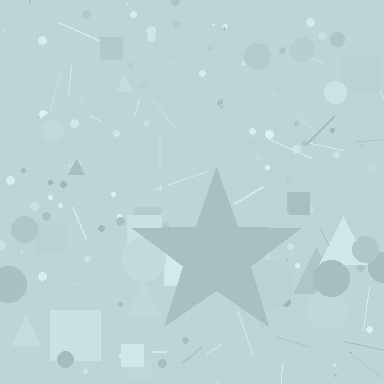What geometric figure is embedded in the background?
A star is embedded in the background.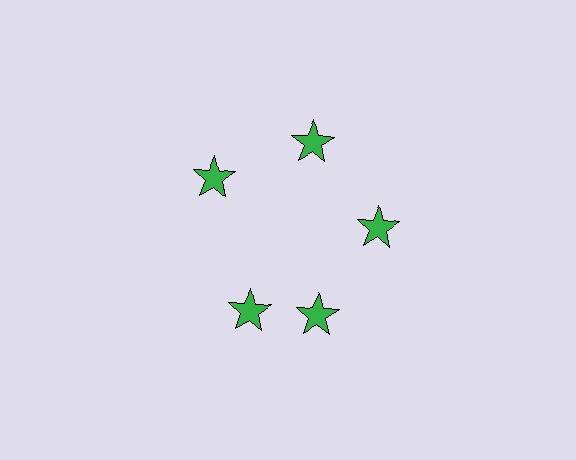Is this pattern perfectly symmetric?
No. The 5 green stars are arranged in a ring, but one element near the 8 o'clock position is rotated out of alignment along the ring, breaking the 5-fold rotational symmetry.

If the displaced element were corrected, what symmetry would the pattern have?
It would have 5-fold rotational symmetry — the pattern would map onto itself every 72 degrees.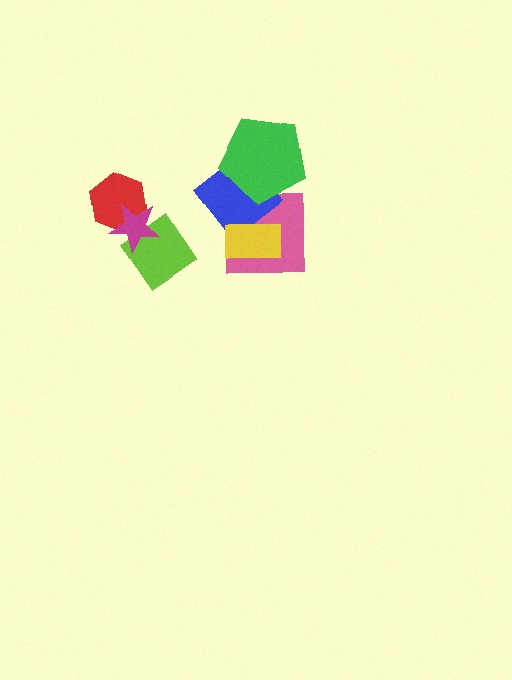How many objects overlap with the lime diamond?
1 object overlaps with the lime diamond.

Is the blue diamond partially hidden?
Yes, it is partially covered by another shape.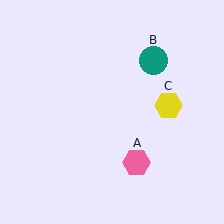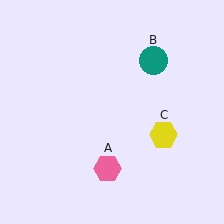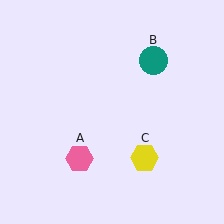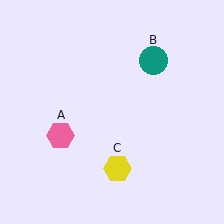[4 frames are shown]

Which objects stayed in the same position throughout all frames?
Teal circle (object B) remained stationary.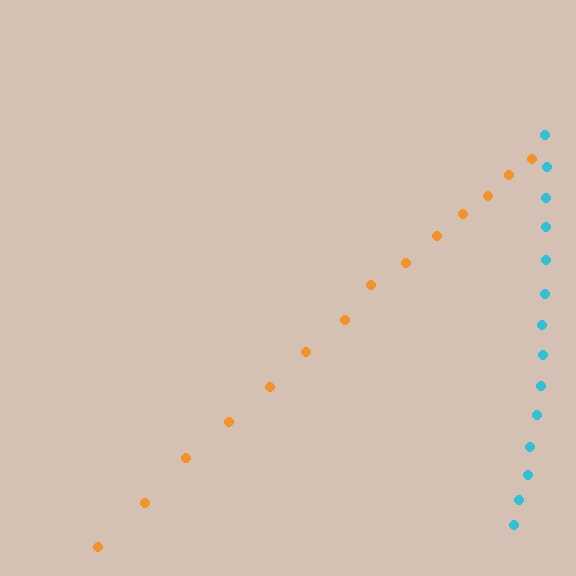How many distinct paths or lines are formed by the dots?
There are 2 distinct paths.